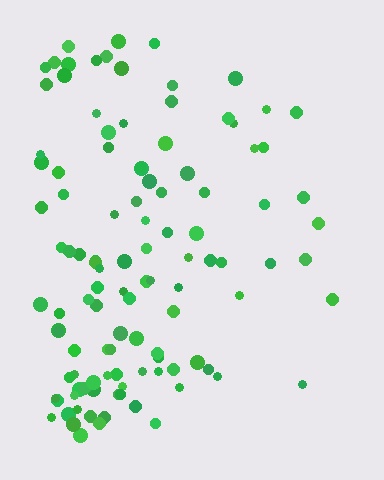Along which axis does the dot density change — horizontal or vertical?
Horizontal.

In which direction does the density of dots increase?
From right to left, with the left side densest.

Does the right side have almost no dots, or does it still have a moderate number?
Still a moderate number, just noticeably fewer than the left.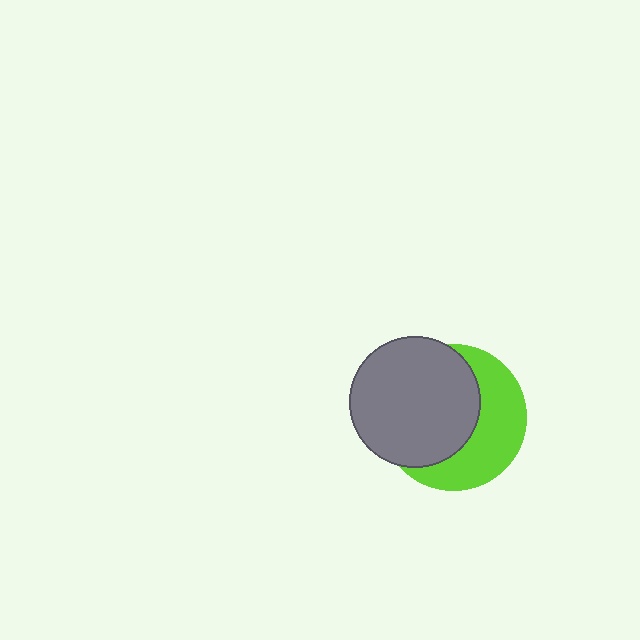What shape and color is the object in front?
The object in front is a gray circle.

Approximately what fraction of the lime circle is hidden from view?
Roughly 56% of the lime circle is hidden behind the gray circle.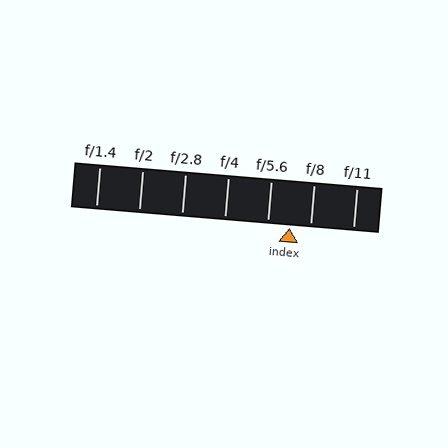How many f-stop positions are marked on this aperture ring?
There are 7 f-stop positions marked.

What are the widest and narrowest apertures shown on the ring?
The widest aperture shown is f/1.4 and the narrowest is f/11.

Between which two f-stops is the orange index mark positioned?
The index mark is between f/5.6 and f/8.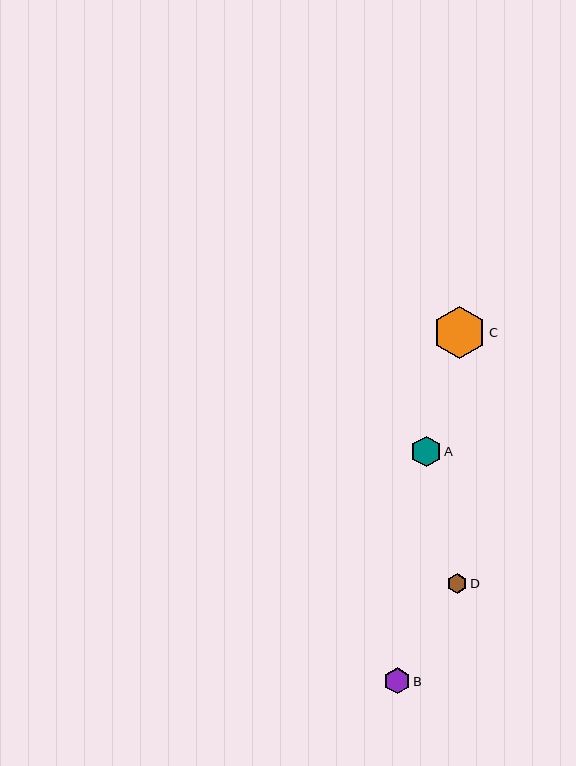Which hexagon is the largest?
Hexagon C is the largest with a size of approximately 52 pixels.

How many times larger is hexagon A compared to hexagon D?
Hexagon A is approximately 1.5 times the size of hexagon D.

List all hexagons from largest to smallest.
From largest to smallest: C, A, B, D.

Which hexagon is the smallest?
Hexagon D is the smallest with a size of approximately 20 pixels.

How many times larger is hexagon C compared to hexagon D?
Hexagon C is approximately 2.6 times the size of hexagon D.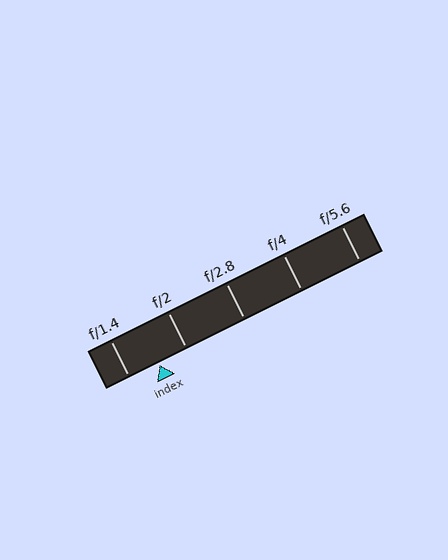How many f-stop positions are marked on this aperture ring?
There are 5 f-stop positions marked.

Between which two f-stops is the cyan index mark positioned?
The index mark is between f/1.4 and f/2.